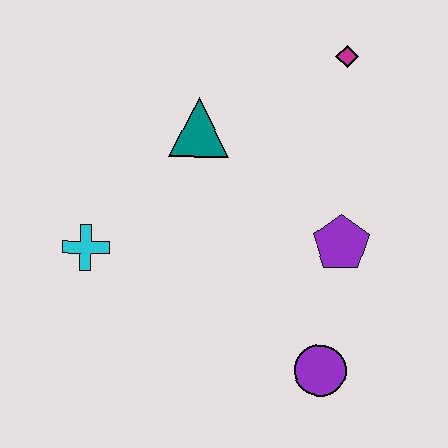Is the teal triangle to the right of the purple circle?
No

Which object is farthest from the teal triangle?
The purple circle is farthest from the teal triangle.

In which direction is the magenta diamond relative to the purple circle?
The magenta diamond is above the purple circle.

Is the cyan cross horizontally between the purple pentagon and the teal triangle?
No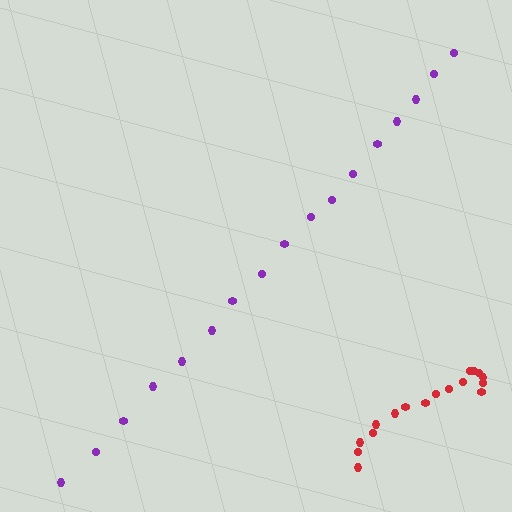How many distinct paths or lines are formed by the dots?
There are 2 distinct paths.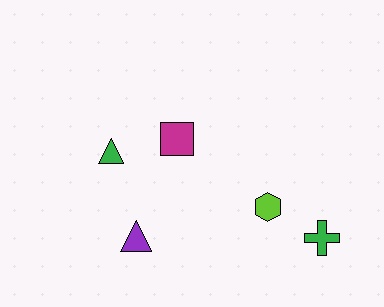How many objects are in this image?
There are 5 objects.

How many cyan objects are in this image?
There are no cyan objects.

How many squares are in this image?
There is 1 square.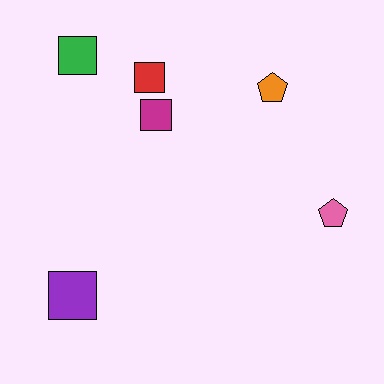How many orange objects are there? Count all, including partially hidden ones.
There is 1 orange object.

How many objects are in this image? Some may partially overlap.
There are 6 objects.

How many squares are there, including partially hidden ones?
There are 4 squares.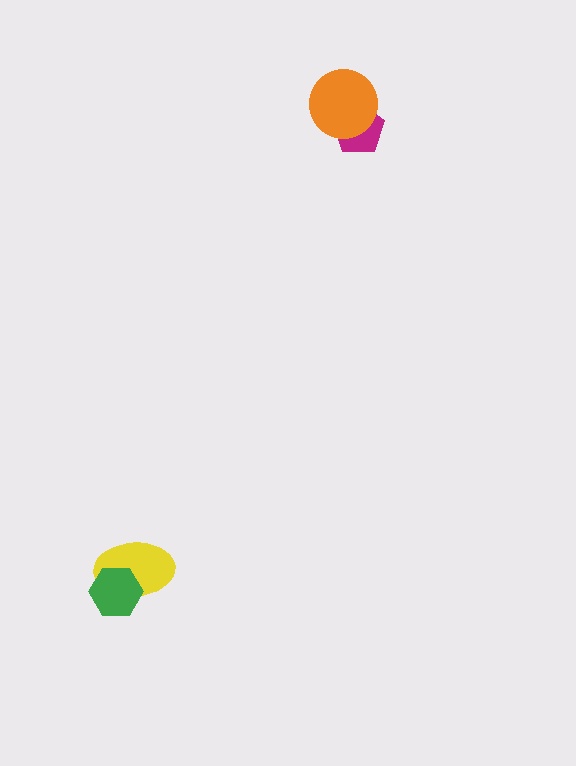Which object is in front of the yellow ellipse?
The green hexagon is in front of the yellow ellipse.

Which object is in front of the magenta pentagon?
The orange circle is in front of the magenta pentagon.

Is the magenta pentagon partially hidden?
Yes, it is partially covered by another shape.